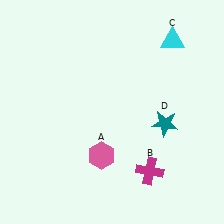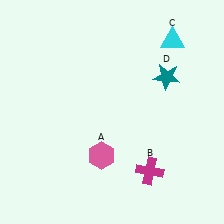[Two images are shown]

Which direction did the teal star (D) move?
The teal star (D) moved up.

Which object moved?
The teal star (D) moved up.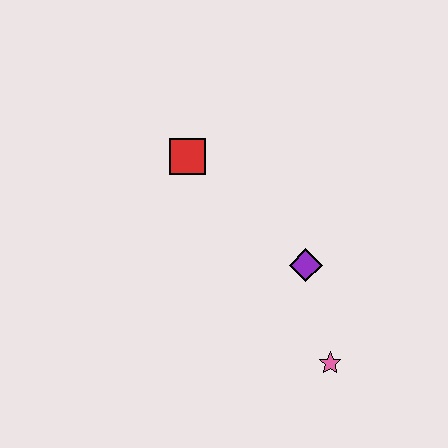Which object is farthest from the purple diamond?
The red square is farthest from the purple diamond.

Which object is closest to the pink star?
The purple diamond is closest to the pink star.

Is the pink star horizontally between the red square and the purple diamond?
No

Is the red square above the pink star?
Yes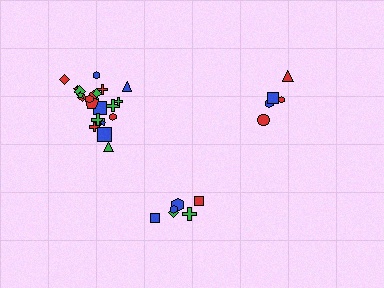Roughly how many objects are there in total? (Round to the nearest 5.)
Roughly 35 objects in total.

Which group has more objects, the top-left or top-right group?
The top-left group.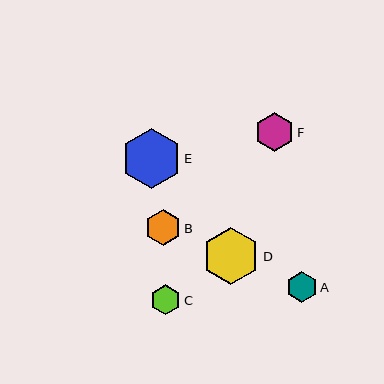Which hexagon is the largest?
Hexagon E is the largest with a size of approximately 60 pixels.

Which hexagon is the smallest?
Hexagon C is the smallest with a size of approximately 30 pixels.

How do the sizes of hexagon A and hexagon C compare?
Hexagon A and hexagon C are approximately the same size.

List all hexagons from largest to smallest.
From largest to smallest: E, D, F, B, A, C.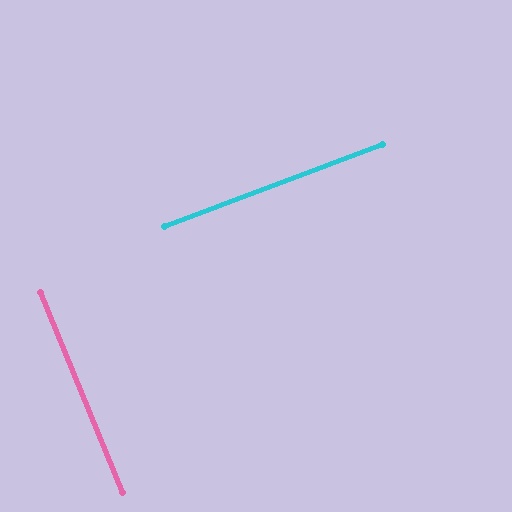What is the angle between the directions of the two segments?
Approximately 88 degrees.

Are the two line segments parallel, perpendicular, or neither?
Perpendicular — they meet at approximately 88°.